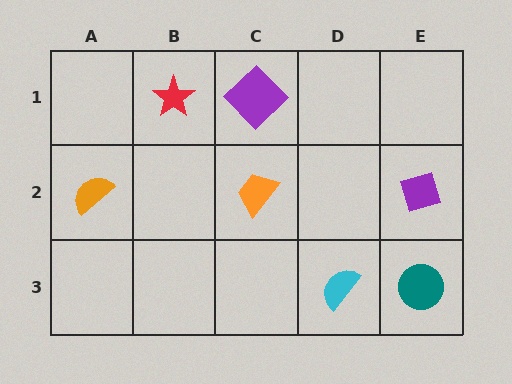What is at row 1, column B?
A red star.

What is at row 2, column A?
An orange semicircle.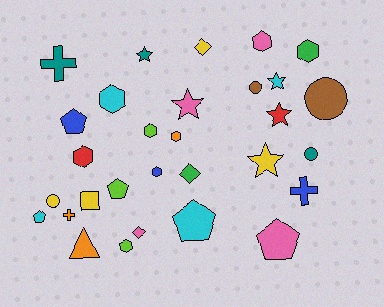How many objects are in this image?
There are 30 objects.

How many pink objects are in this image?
There are 4 pink objects.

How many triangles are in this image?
There is 1 triangle.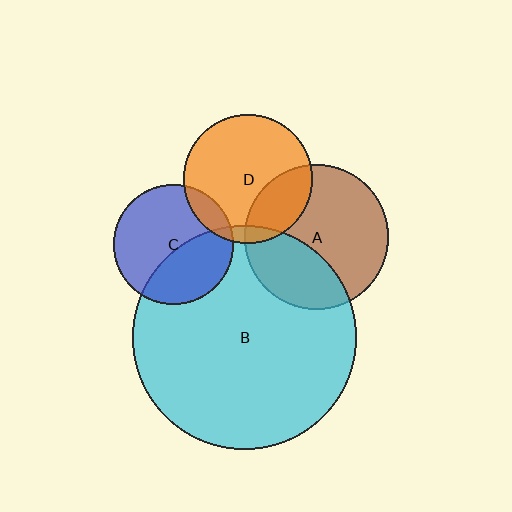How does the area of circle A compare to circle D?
Approximately 1.3 times.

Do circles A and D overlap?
Yes.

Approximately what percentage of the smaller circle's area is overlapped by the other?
Approximately 25%.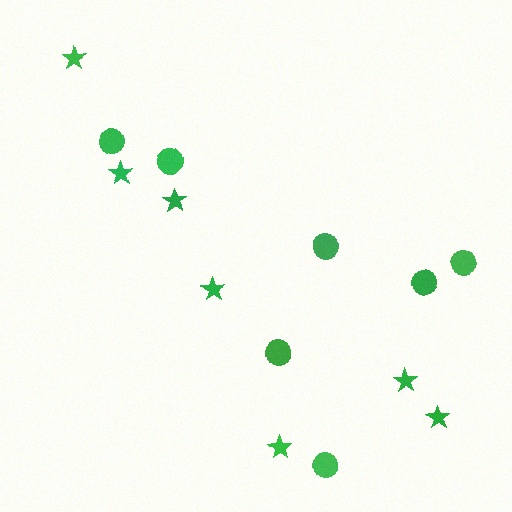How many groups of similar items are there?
There are 2 groups: one group of stars (7) and one group of circles (7).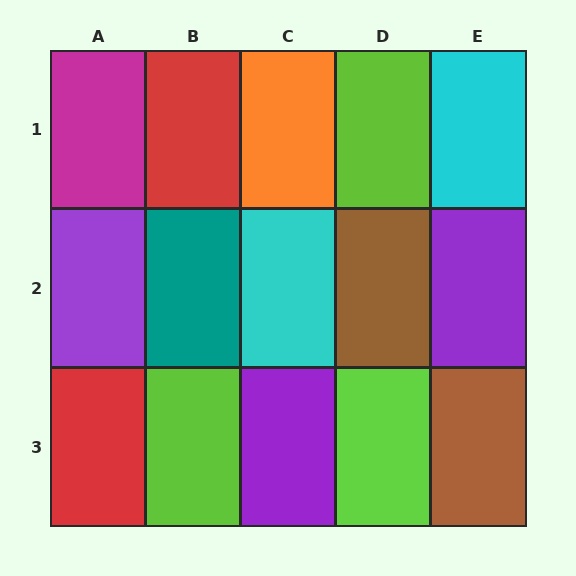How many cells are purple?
3 cells are purple.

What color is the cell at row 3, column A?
Red.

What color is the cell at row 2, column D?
Brown.